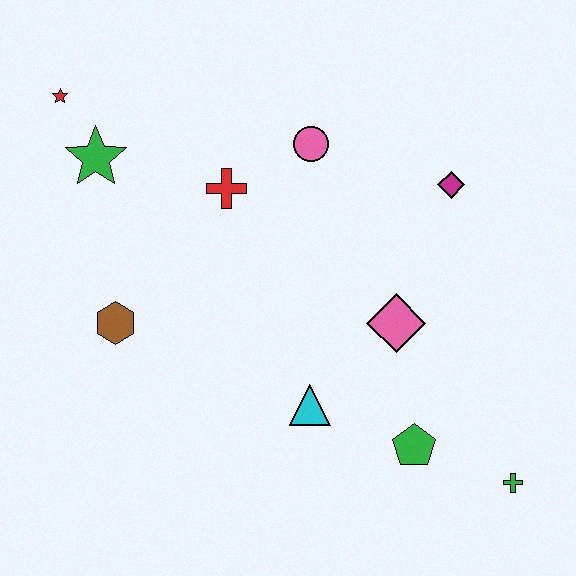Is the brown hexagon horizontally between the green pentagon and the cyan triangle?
No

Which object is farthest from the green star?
The green cross is farthest from the green star.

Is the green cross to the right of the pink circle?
Yes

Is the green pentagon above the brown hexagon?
No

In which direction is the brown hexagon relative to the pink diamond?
The brown hexagon is to the left of the pink diamond.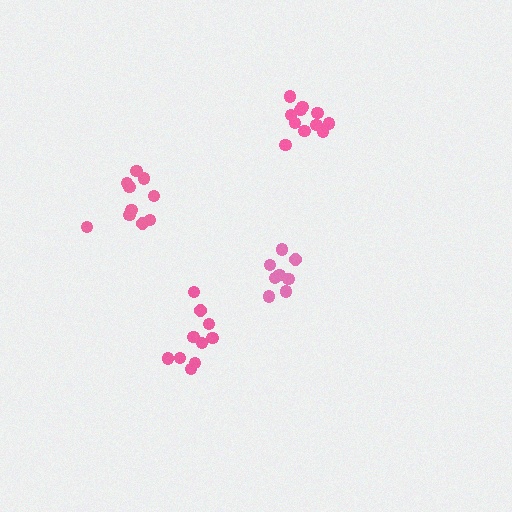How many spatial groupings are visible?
There are 4 spatial groupings.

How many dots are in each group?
Group 1: 10 dots, Group 2: 8 dots, Group 3: 11 dots, Group 4: 10 dots (39 total).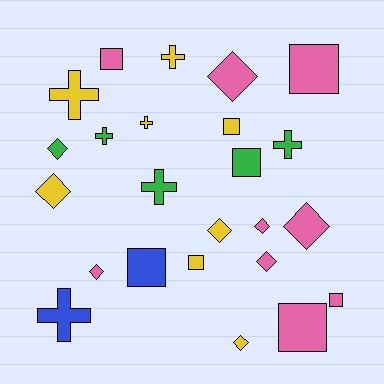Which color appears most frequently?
Pink, with 9 objects.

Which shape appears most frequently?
Diamond, with 9 objects.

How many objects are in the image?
There are 24 objects.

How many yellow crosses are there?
There are 3 yellow crosses.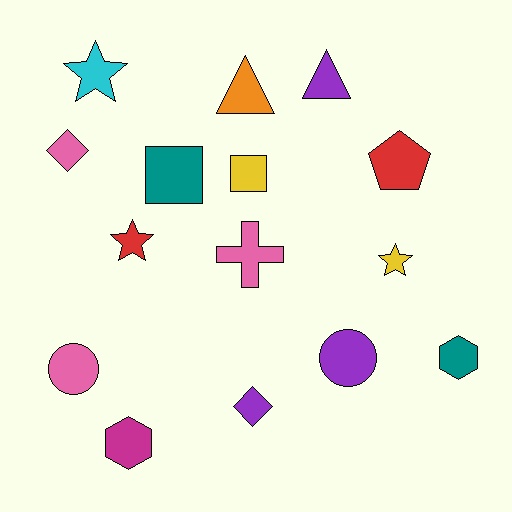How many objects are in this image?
There are 15 objects.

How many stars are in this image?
There are 3 stars.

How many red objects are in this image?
There are 2 red objects.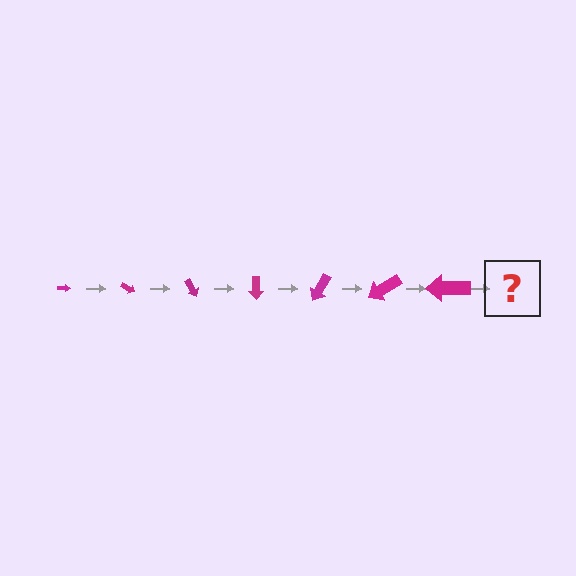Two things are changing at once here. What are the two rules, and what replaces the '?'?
The two rules are that the arrow grows larger each step and it rotates 30 degrees each step. The '?' should be an arrow, larger than the previous one and rotated 210 degrees from the start.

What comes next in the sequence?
The next element should be an arrow, larger than the previous one and rotated 210 degrees from the start.